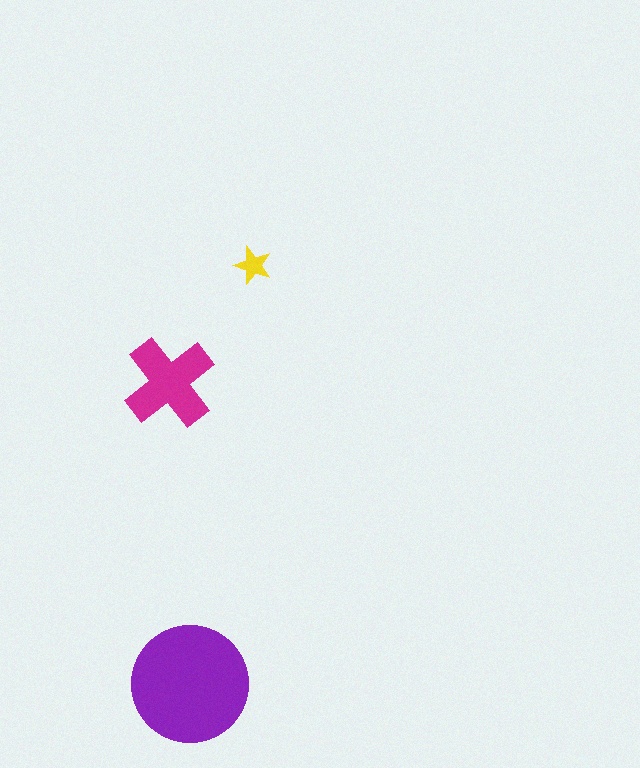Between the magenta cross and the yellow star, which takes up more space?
The magenta cross.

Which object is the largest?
The purple circle.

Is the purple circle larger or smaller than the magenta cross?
Larger.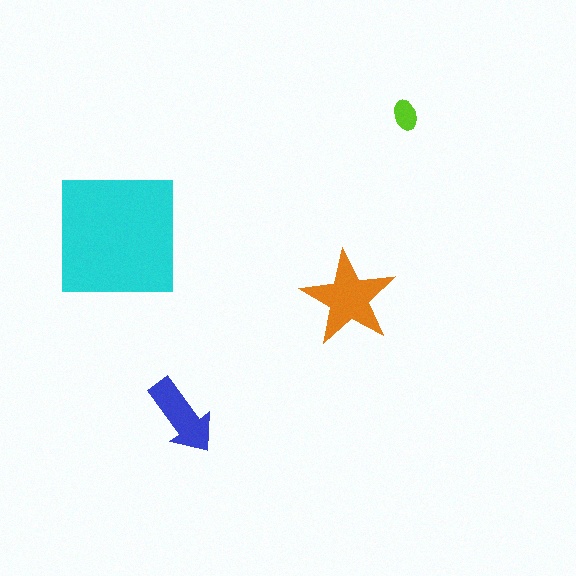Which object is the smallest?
The lime ellipse.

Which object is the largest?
The cyan square.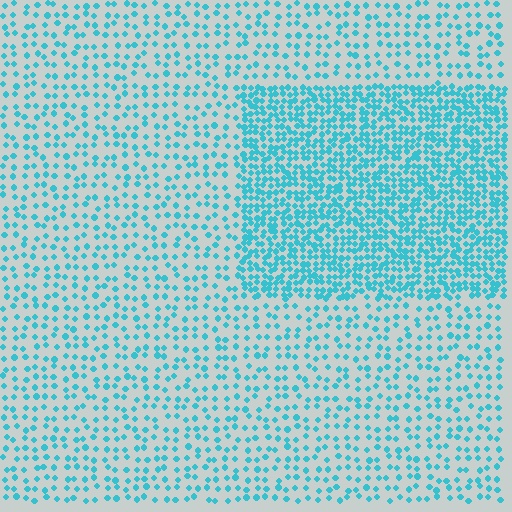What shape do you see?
I see a rectangle.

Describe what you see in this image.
The image contains small cyan elements arranged at two different densities. A rectangle-shaped region is visible where the elements are more densely packed than the surrounding area.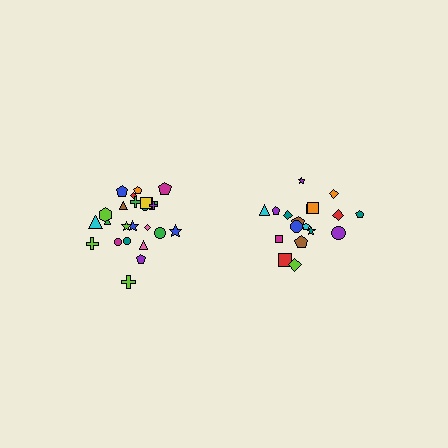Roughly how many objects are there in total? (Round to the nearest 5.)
Roughly 45 objects in total.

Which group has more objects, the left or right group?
The left group.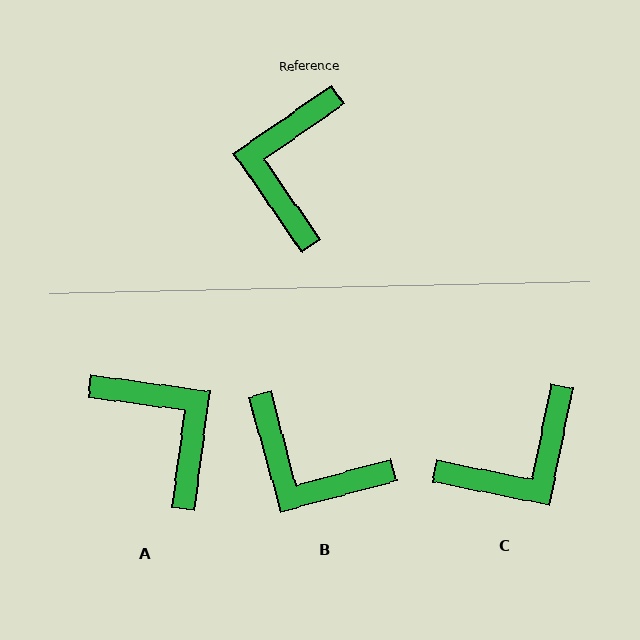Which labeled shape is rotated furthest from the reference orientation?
C, about 134 degrees away.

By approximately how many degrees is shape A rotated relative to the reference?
Approximately 132 degrees clockwise.